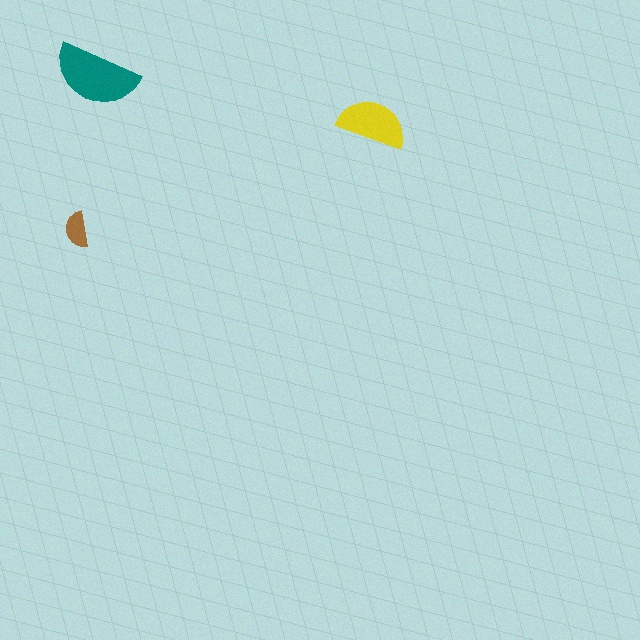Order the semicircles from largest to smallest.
the teal one, the yellow one, the brown one.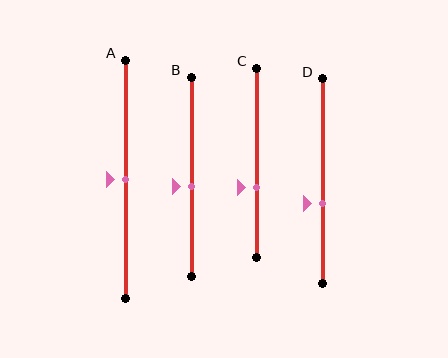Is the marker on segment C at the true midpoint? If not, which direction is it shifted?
No, the marker on segment C is shifted downward by about 13% of the segment length.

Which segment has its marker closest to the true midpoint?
Segment A has its marker closest to the true midpoint.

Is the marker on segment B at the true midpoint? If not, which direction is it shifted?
No, the marker on segment B is shifted downward by about 5% of the segment length.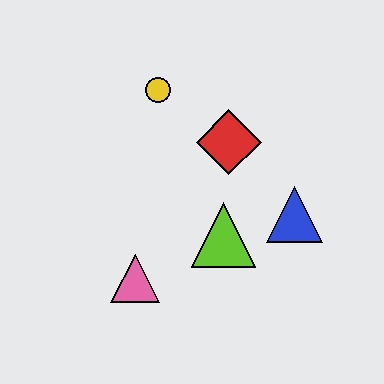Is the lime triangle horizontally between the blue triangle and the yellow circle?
Yes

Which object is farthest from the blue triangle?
The yellow circle is farthest from the blue triangle.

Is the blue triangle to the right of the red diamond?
Yes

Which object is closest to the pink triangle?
The lime triangle is closest to the pink triangle.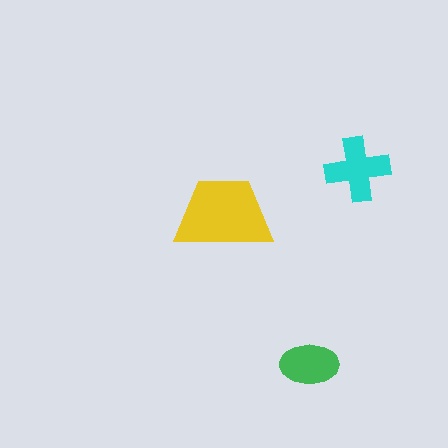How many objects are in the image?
There are 3 objects in the image.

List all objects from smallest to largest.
The green ellipse, the cyan cross, the yellow trapezoid.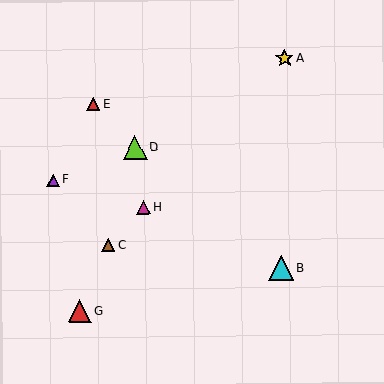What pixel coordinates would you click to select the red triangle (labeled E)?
Click at (93, 104) to select the red triangle E.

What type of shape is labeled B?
Shape B is a cyan triangle.